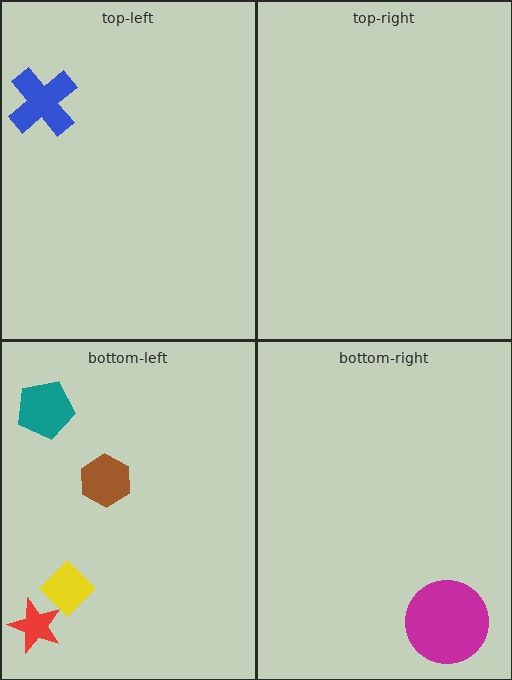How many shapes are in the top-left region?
1.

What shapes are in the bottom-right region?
The magenta circle.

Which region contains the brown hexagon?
The bottom-left region.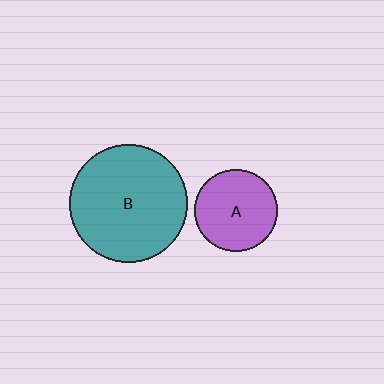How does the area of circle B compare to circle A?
Approximately 2.0 times.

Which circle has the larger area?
Circle B (teal).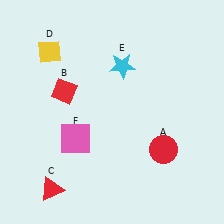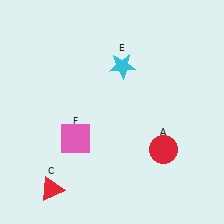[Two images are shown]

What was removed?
The red diamond (B), the yellow diamond (D) were removed in Image 2.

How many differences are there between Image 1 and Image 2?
There are 2 differences between the two images.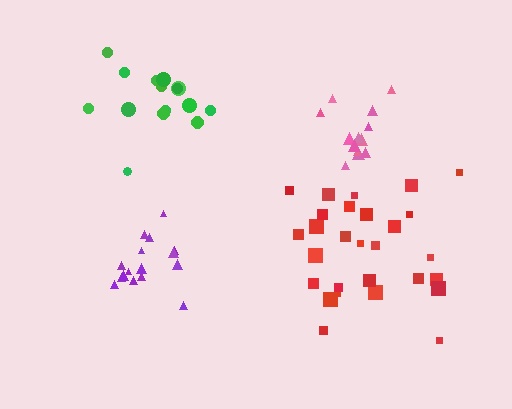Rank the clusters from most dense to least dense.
pink, purple, red, green.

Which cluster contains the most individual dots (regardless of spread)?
Red (28).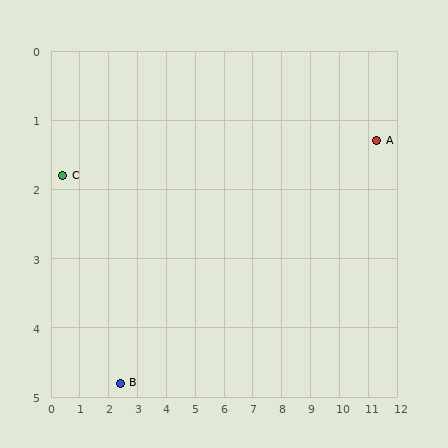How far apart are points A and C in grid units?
Points A and C are about 10.9 grid units apart.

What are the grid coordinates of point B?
Point B is at approximately (2.4, 4.8).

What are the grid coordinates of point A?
Point A is at approximately (11.3, 1.3).